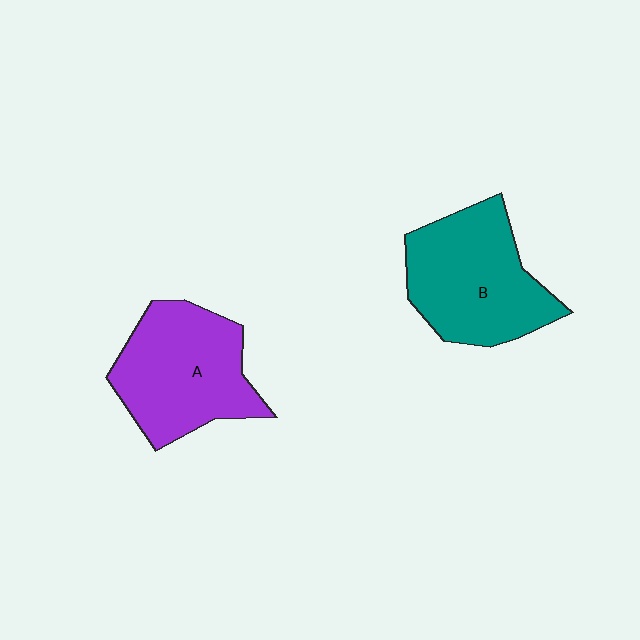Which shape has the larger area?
Shape B (teal).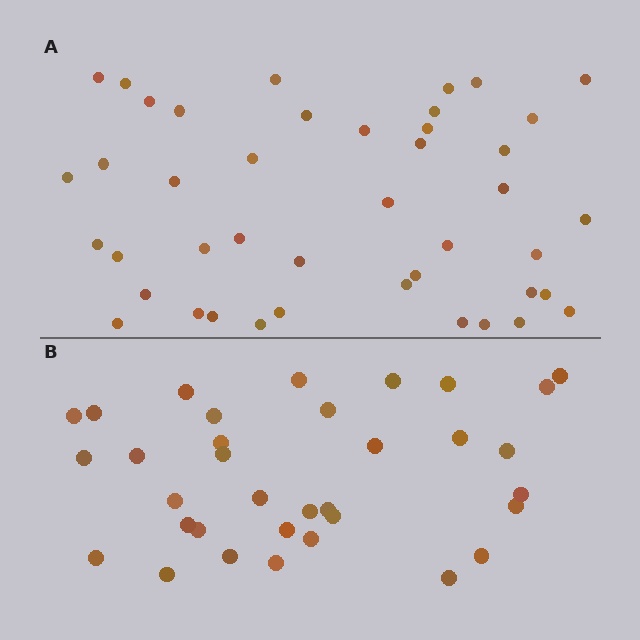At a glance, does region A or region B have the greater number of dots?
Region A (the top region) has more dots.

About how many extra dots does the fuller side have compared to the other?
Region A has roughly 8 or so more dots than region B.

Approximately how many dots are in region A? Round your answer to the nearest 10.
About 40 dots. (The exact count is 43, which rounds to 40.)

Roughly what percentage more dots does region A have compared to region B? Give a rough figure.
About 25% more.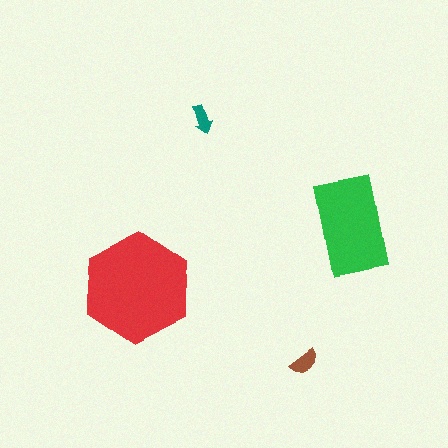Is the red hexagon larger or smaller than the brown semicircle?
Larger.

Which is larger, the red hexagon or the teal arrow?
The red hexagon.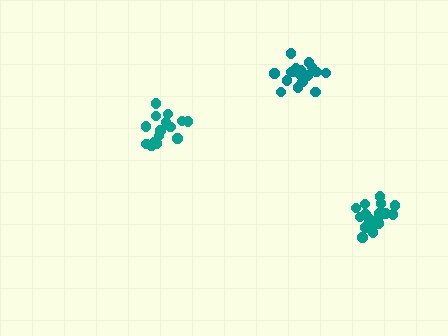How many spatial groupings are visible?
There are 3 spatial groupings.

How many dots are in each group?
Group 1: 15 dots, Group 2: 19 dots, Group 3: 19 dots (53 total).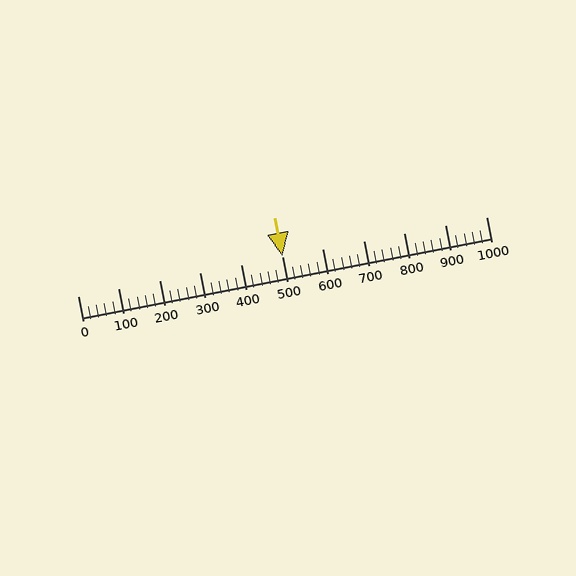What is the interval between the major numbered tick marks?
The major tick marks are spaced 100 units apart.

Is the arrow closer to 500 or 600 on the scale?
The arrow is closer to 500.